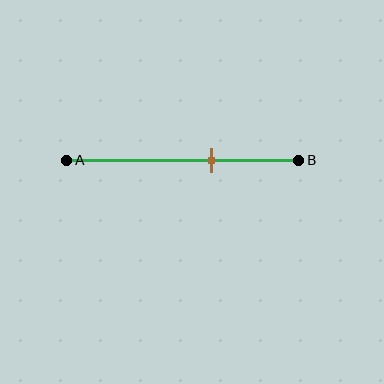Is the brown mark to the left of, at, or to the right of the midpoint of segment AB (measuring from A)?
The brown mark is to the right of the midpoint of segment AB.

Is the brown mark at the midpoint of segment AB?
No, the mark is at about 65% from A, not at the 50% midpoint.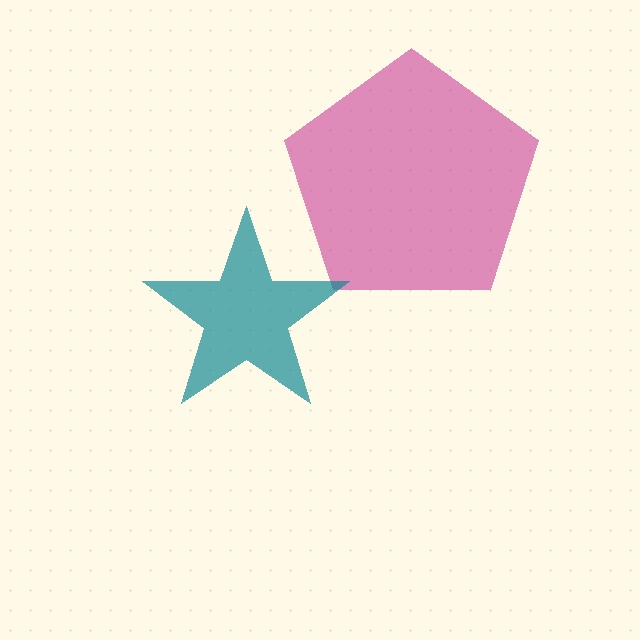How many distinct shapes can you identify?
There are 2 distinct shapes: a magenta pentagon, a teal star.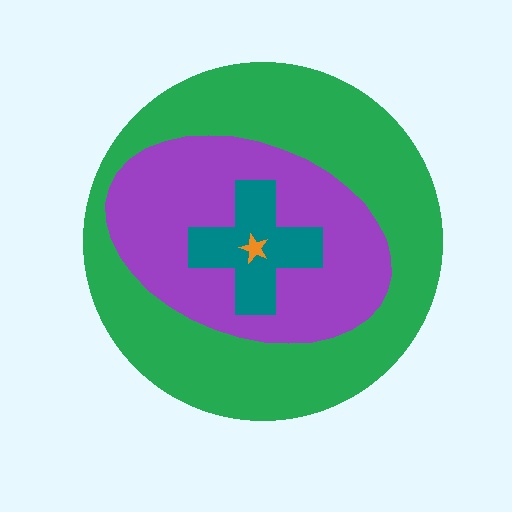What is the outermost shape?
The green circle.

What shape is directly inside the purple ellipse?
The teal cross.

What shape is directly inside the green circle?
The purple ellipse.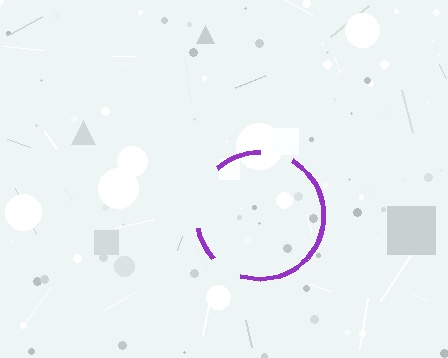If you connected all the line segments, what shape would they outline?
They would outline a circle.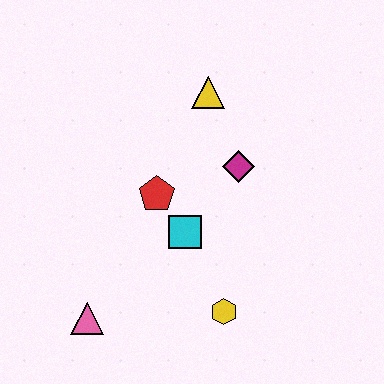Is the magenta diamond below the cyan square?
No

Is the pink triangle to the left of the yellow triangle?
Yes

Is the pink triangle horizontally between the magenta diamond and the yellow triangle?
No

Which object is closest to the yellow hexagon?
The cyan square is closest to the yellow hexagon.